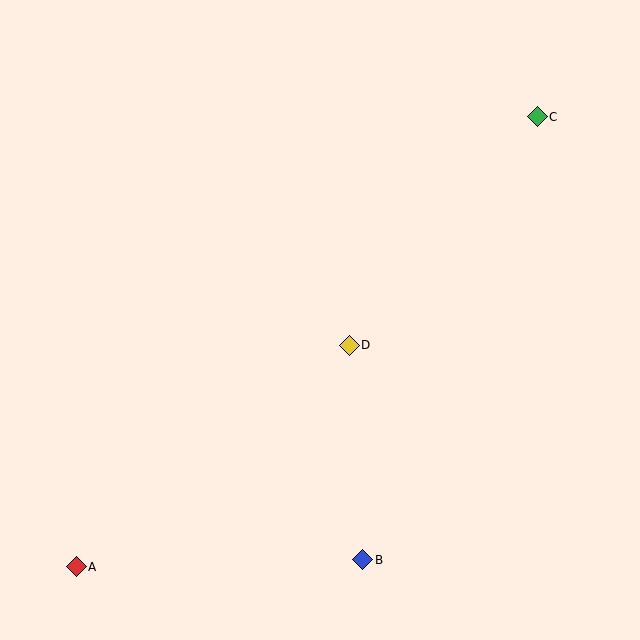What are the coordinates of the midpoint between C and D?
The midpoint between C and D is at (443, 231).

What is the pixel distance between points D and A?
The distance between D and A is 351 pixels.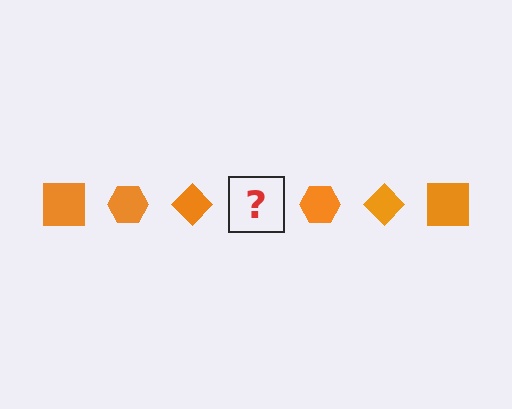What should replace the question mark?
The question mark should be replaced with an orange square.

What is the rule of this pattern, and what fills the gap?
The rule is that the pattern cycles through square, hexagon, diamond shapes in orange. The gap should be filled with an orange square.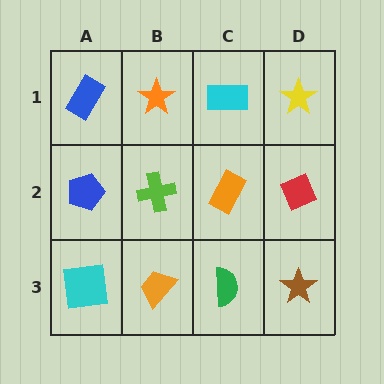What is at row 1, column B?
An orange star.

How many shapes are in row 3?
4 shapes.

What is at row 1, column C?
A cyan rectangle.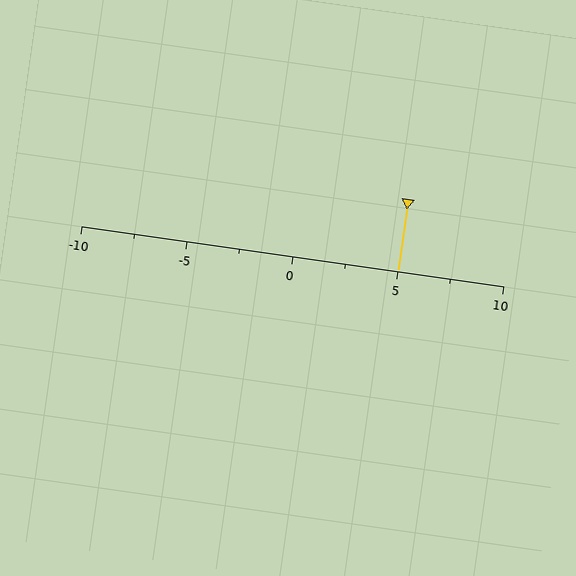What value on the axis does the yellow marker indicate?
The marker indicates approximately 5.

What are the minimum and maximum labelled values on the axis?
The axis runs from -10 to 10.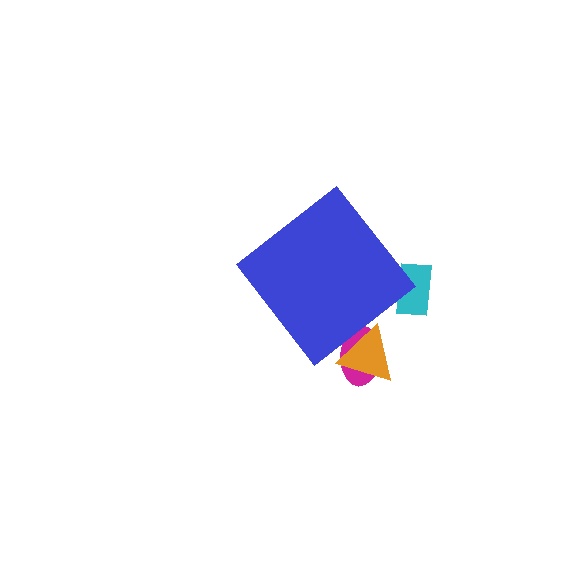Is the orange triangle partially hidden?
Yes, the orange triangle is partially hidden behind the blue diamond.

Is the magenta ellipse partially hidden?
Yes, the magenta ellipse is partially hidden behind the blue diamond.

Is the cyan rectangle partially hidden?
Yes, the cyan rectangle is partially hidden behind the blue diamond.